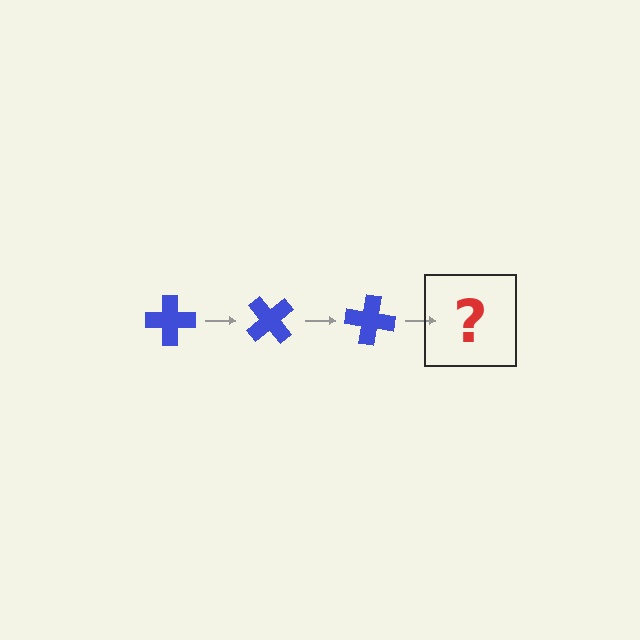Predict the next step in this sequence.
The next step is a blue cross rotated 150 degrees.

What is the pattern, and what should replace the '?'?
The pattern is that the cross rotates 50 degrees each step. The '?' should be a blue cross rotated 150 degrees.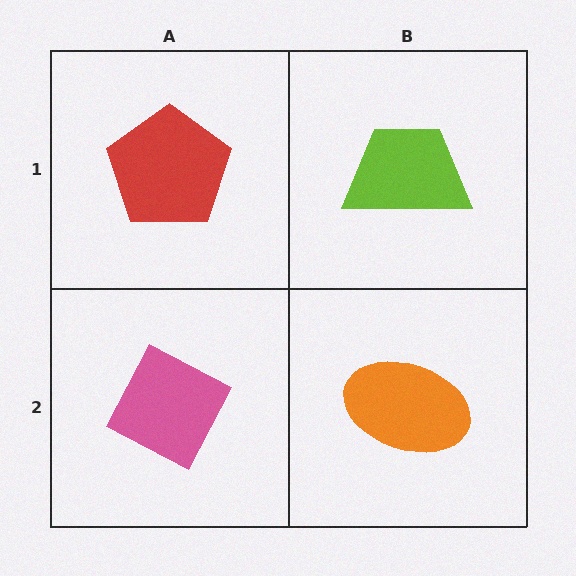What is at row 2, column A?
A pink diamond.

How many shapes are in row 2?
2 shapes.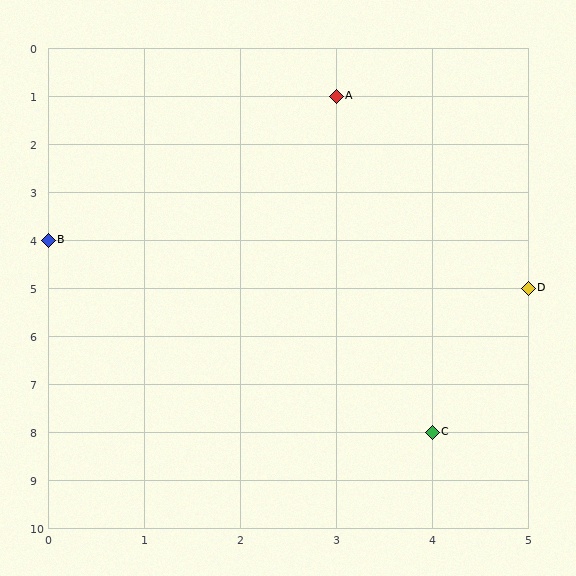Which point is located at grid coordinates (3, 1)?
Point A is at (3, 1).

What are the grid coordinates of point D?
Point D is at grid coordinates (5, 5).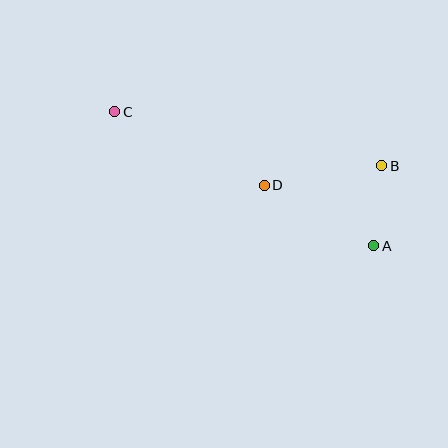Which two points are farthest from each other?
Points A and C are farthest from each other.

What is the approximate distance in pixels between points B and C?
The distance between B and C is approximately 273 pixels.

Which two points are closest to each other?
Points A and B are closest to each other.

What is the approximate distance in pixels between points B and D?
The distance between B and D is approximately 119 pixels.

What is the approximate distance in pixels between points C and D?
The distance between C and D is approximately 167 pixels.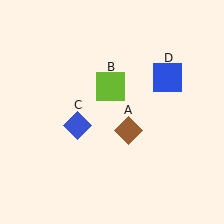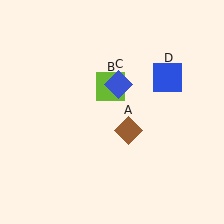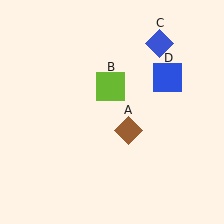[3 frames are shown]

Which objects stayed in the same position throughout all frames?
Brown diamond (object A) and lime square (object B) and blue square (object D) remained stationary.